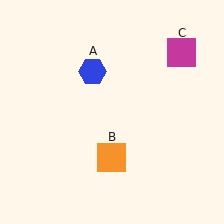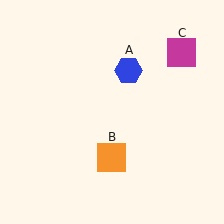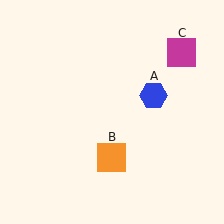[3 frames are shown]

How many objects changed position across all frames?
1 object changed position: blue hexagon (object A).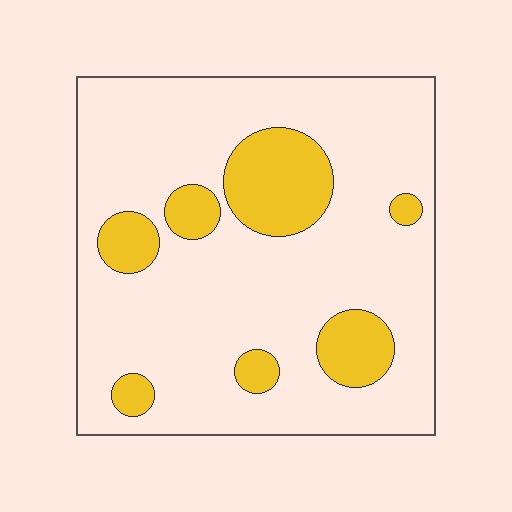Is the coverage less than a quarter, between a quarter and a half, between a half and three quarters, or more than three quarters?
Less than a quarter.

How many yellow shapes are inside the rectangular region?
7.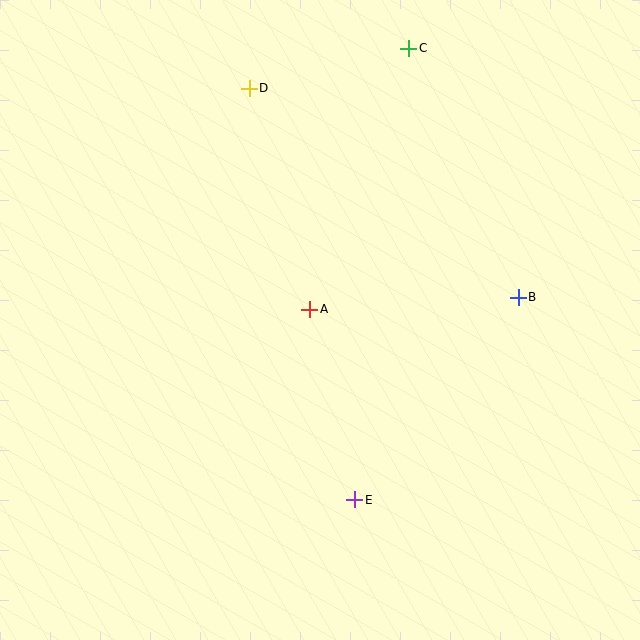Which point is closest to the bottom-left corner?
Point E is closest to the bottom-left corner.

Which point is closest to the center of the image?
Point A at (310, 309) is closest to the center.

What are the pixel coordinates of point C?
Point C is at (409, 48).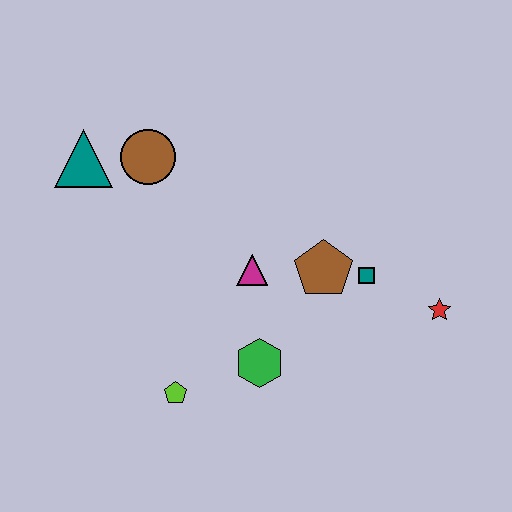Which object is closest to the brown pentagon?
The teal square is closest to the brown pentagon.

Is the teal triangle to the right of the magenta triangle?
No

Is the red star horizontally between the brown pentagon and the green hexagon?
No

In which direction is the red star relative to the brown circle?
The red star is to the right of the brown circle.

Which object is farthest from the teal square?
The teal triangle is farthest from the teal square.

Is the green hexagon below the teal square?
Yes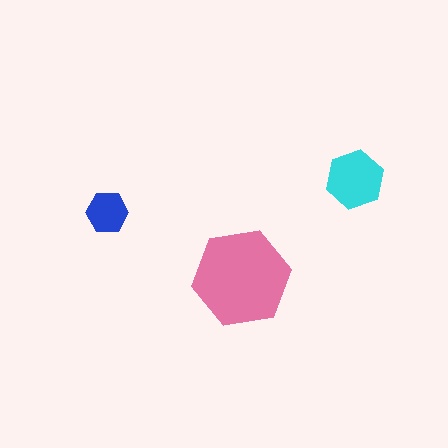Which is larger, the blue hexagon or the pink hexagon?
The pink one.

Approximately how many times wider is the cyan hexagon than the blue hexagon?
About 1.5 times wider.